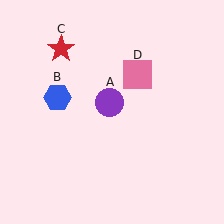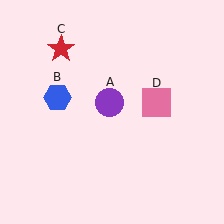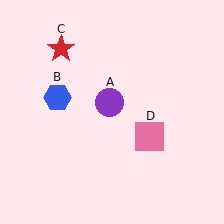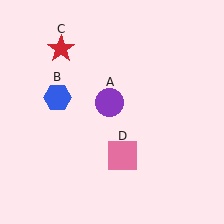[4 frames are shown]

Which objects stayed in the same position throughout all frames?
Purple circle (object A) and blue hexagon (object B) and red star (object C) remained stationary.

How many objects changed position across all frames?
1 object changed position: pink square (object D).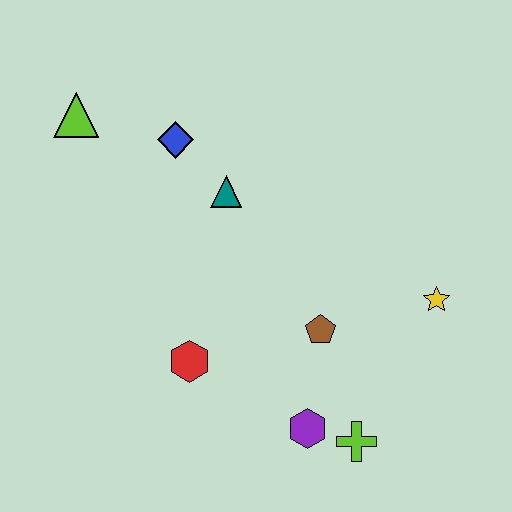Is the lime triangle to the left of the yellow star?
Yes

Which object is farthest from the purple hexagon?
The lime triangle is farthest from the purple hexagon.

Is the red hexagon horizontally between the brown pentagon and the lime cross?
No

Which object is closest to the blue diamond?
The teal triangle is closest to the blue diamond.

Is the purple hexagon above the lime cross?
Yes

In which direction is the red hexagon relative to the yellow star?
The red hexagon is to the left of the yellow star.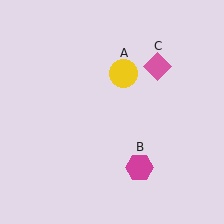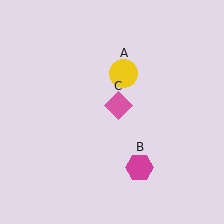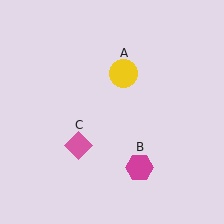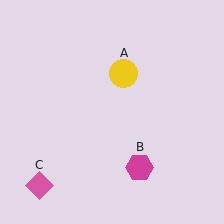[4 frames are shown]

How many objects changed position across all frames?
1 object changed position: pink diamond (object C).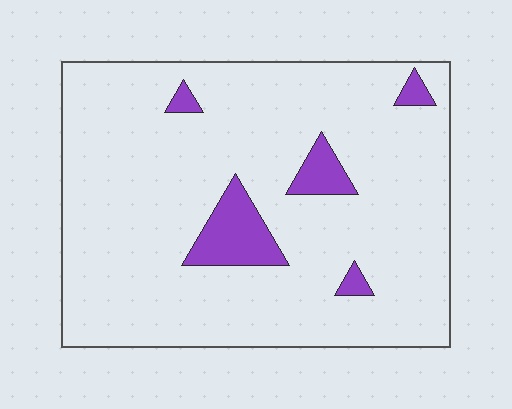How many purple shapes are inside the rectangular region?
5.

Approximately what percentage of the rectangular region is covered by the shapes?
Approximately 10%.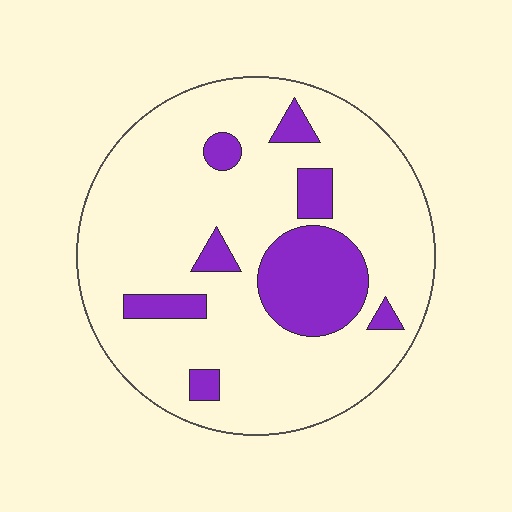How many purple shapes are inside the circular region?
8.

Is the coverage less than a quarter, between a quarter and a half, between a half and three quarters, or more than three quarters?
Less than a quarter.